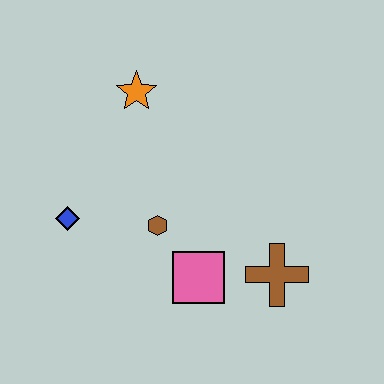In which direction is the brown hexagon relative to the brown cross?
The brown hexagon is to the left of the brown cross.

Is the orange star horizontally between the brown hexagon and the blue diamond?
Yes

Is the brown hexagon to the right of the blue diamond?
Yes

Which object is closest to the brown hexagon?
The pink square is closest to the brown hexagon.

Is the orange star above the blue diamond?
Yes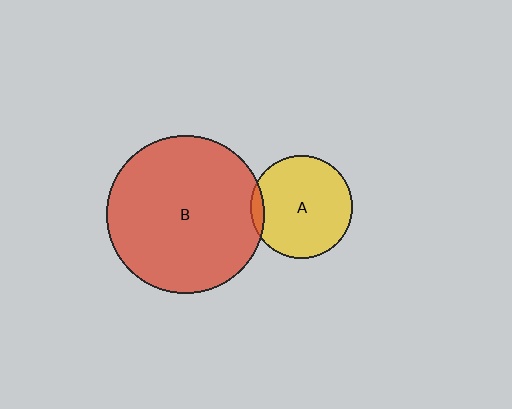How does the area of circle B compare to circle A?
Approximately 2.4 times.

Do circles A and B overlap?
Yes.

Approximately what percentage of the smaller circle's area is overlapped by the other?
Approximately 5%.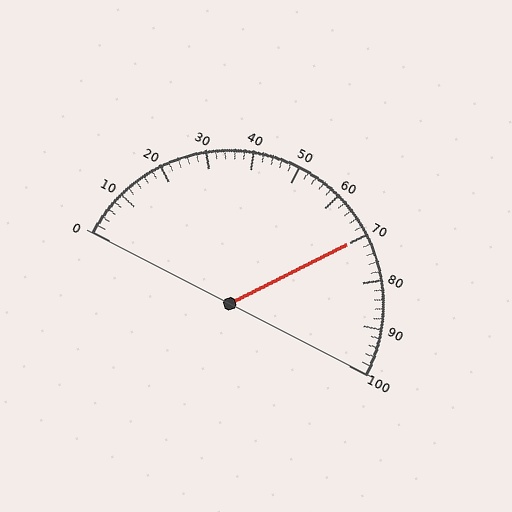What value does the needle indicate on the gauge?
The needle indicates approximately 70.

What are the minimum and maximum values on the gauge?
The gauge ranges from 0 to 100.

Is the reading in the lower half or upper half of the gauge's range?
The reading is in the upper half of the range (0 to 100).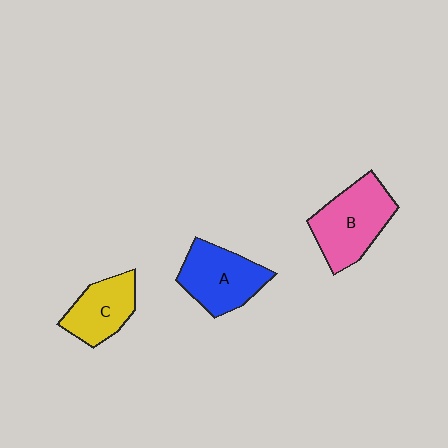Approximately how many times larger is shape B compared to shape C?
Approximately 1.4 times.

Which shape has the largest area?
Shape B (pink).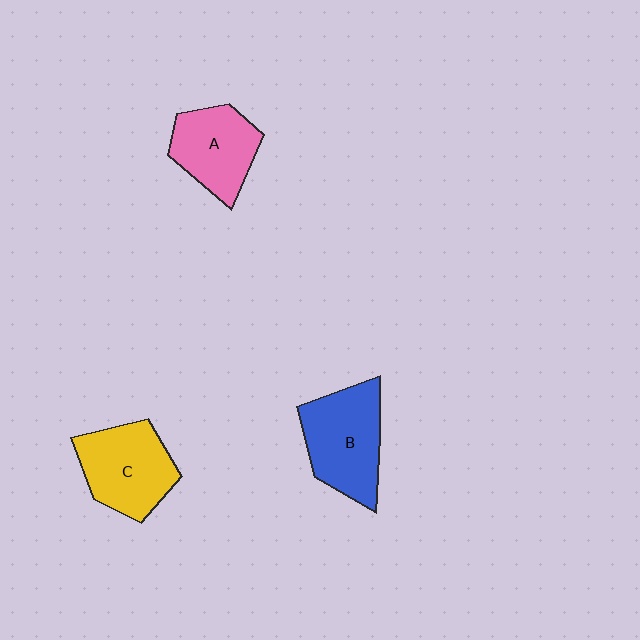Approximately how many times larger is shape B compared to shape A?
Approximately 1.2 times.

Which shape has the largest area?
Shape B (blue).